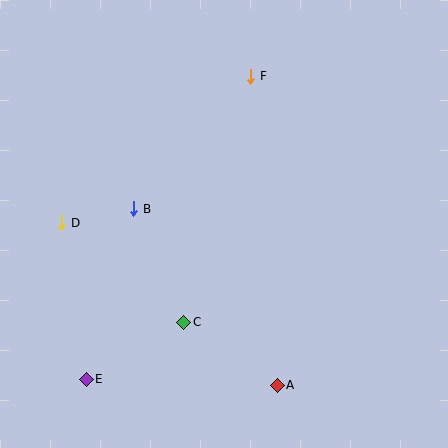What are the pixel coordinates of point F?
Point F is at (251, 76).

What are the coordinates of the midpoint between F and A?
The midpoint between F and A is at (264, 231).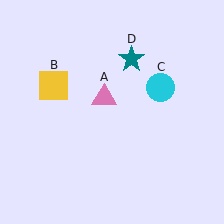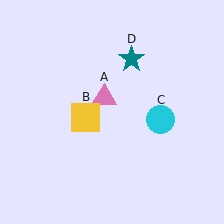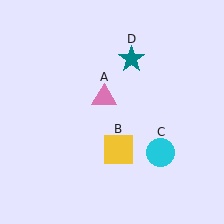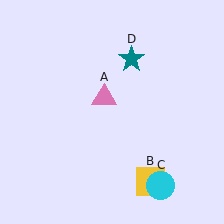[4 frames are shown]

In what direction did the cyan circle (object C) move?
The cyan circle (object C) moved down.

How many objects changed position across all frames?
2 objects changed position: yellow square (object B), cyan circle (object C).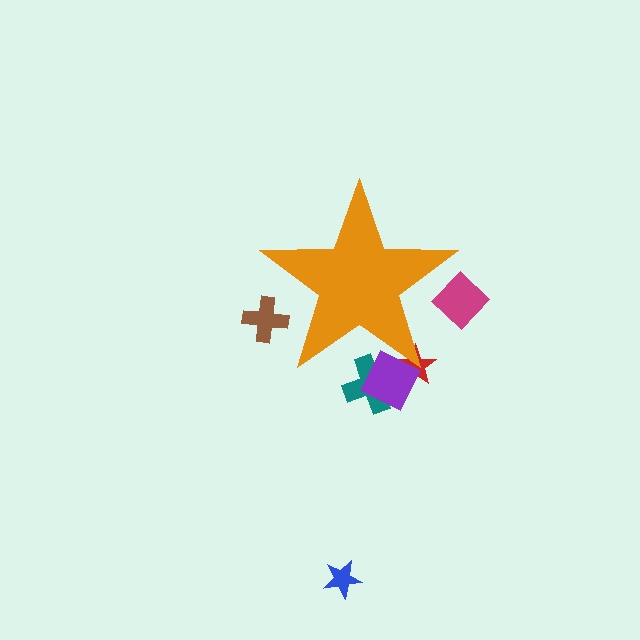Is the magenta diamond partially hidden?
Yes, the magenta diamond is partially hidden behind the orange star.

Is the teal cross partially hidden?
Yes, the teal cross is partially hidden behind the orange star.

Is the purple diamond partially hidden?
Yes, the purple diamond is partially hidden behind the orange star.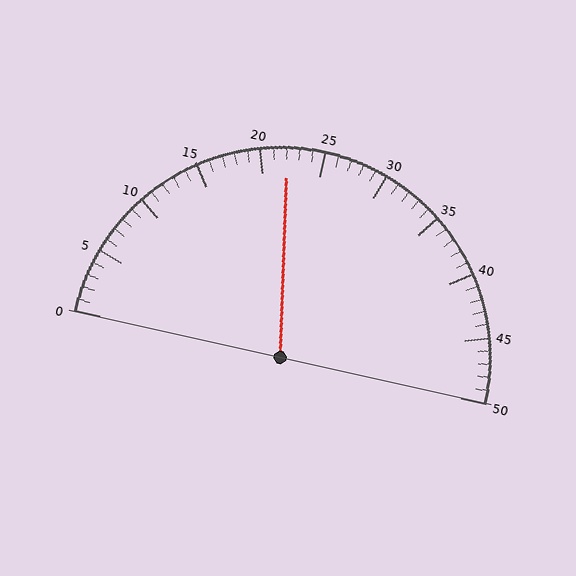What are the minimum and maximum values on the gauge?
The gauge ranges from 0 to 50.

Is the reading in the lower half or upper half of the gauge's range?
The reading is in the lower half of the range (0 to 50).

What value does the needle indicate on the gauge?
The needle indicates approximately 22.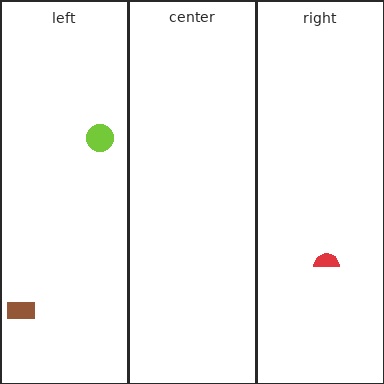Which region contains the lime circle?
The left region.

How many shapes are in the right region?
1.